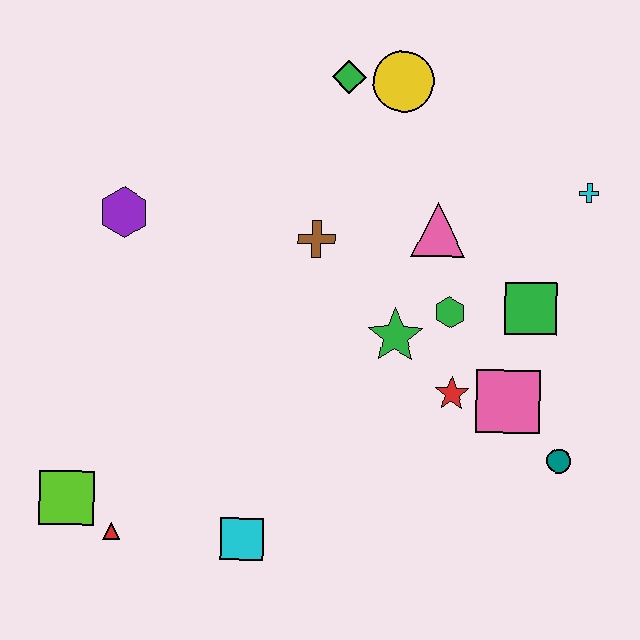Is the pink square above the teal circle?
Yes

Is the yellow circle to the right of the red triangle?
Yes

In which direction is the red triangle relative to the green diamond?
The red triangle is below the green diamond.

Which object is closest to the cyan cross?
The green square is closest to the cyan cross.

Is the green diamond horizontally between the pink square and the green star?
No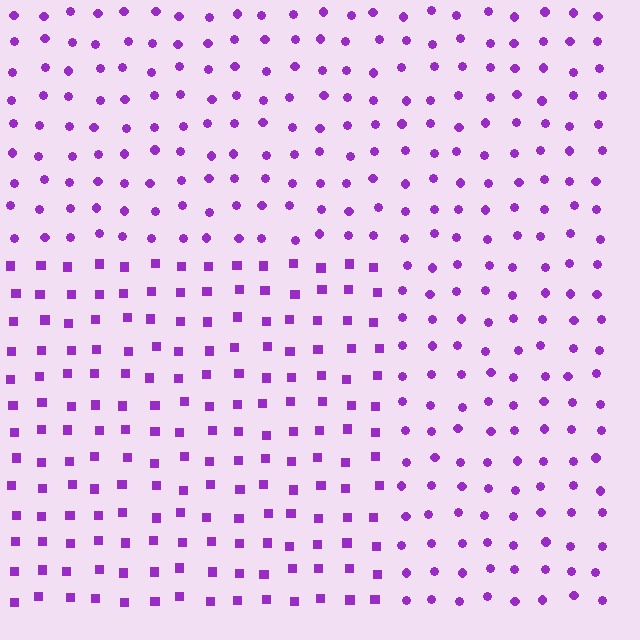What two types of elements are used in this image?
The image uses squares inside the rectangle region and circles outside it.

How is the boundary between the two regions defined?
The boundary is defined by a change in element shape: squares inside vs. circles outside. All elements share the same color and spacing.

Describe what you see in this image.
The image is filled with small purple elements arranged in a uniform grid. A rectangle-shaped region contains squares, while the surrounding area contains circles. The boundary is defined purely by the change in element shape.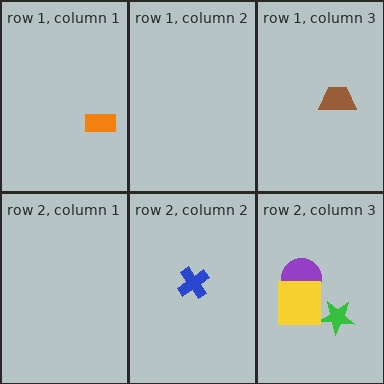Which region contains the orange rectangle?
The row 1, column 1 region.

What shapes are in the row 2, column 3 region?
The purple circle, the green star, the yellow square.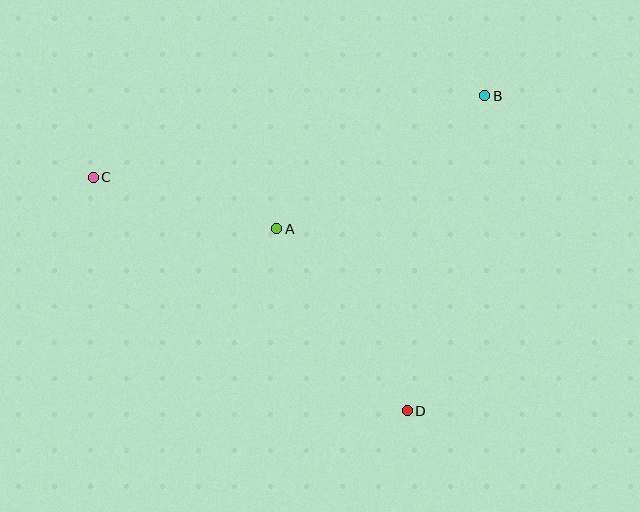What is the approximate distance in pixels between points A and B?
The distance between A and B is approximately 247 pixels.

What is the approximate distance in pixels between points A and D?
The distance between A and D is approximately 224 pixels.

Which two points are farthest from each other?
Points B and C are farthest from each other.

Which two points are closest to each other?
Points A and C are closest to each other.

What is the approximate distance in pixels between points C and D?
The distance between C and D is approximately 391 pixels.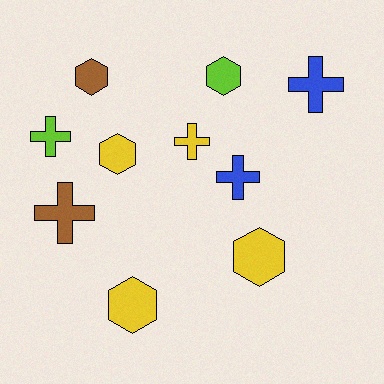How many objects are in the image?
There are 10 objects.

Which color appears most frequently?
Yellow, with 4 objects.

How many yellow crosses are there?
There is 1 yellow cross.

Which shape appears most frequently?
Cross, with 5 objects.